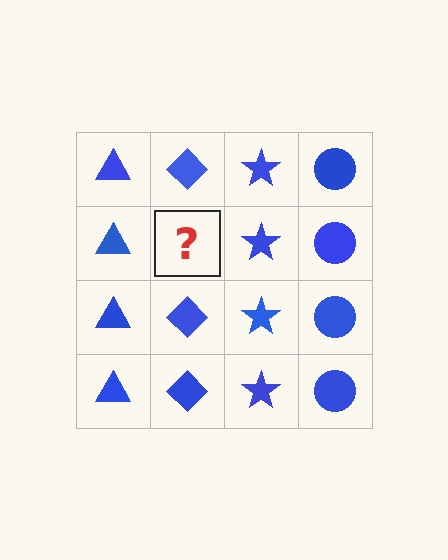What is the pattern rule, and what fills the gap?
The rule is that each column has a consistent shape. The gap should be filled with a blue diamond.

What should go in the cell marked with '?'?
The missing cell should contain a blue diamond.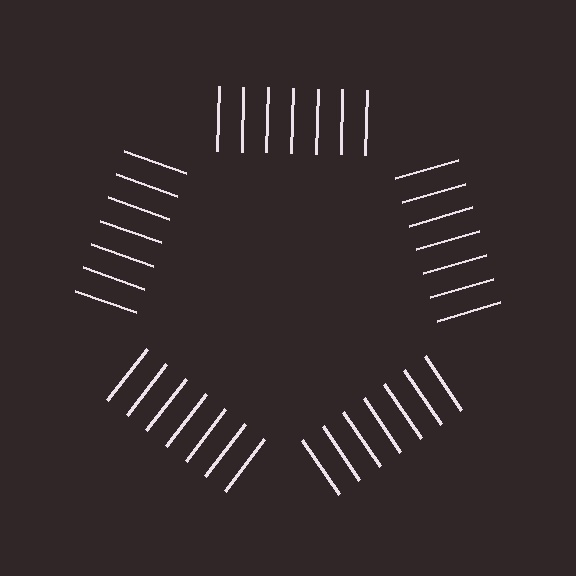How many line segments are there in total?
35 — 7 along each of the 5 edges.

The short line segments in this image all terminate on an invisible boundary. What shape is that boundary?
An illusory pentagon — the line segments terminate on its edges but no continuous stroke is drawn.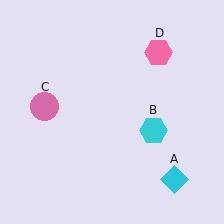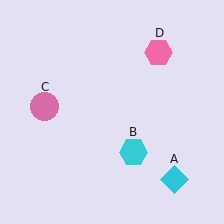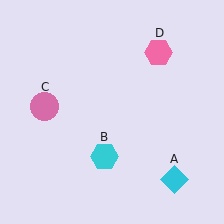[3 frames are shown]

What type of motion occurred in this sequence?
The cyan hexagon (object B) rotated clockwise around the center of the scene.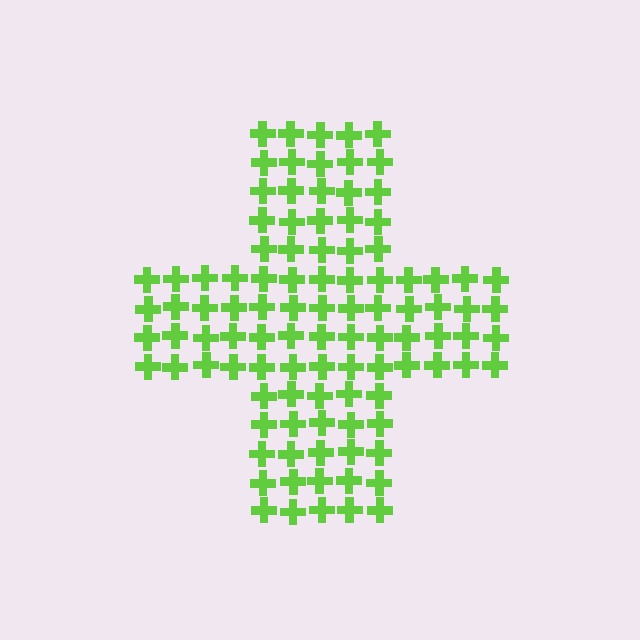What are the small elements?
The small elements are crosses.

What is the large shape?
The large shape is a cross.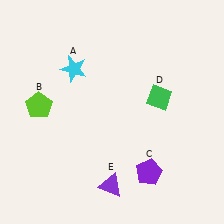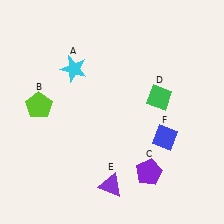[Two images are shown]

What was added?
A blue diamond (F) was added in Image 2.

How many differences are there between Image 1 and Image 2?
There is 1 difference between the two images.